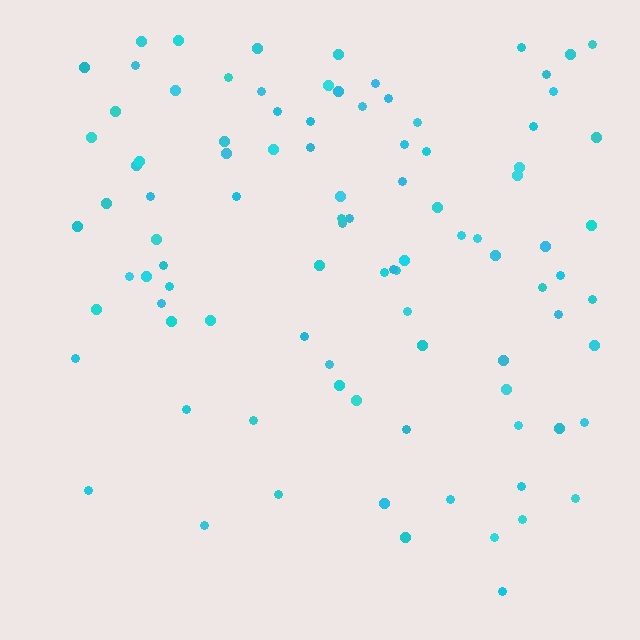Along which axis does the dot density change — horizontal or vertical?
Vertical.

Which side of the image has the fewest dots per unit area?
The bottom.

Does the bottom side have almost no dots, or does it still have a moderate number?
Still a moderate number, just noticeably fewer than the top.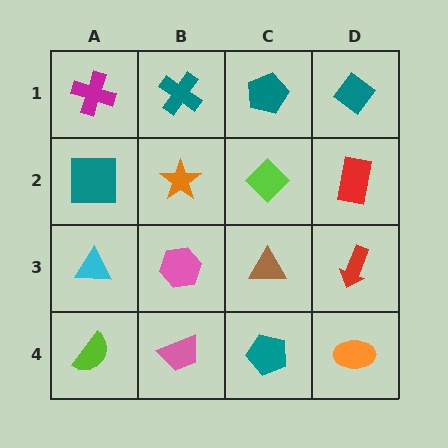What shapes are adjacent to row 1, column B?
An orange star (row 2, column B), a magenta cross (row 1, column A), a teal pentagon (row 1, column C).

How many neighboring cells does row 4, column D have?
2.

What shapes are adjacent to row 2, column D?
A teal diamond (row 1, column D), a red arrow (row 3, column D), a lime diamond (row 2, column C).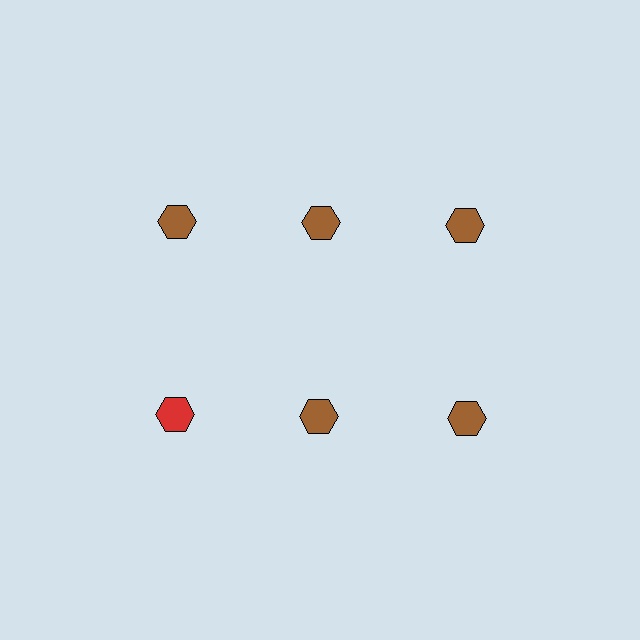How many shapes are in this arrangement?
There are 6 shapes arranged in a grid pattern.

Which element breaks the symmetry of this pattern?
The red hexagon in the second row, leftmost column breaks the symmetry. All other shapes are brown hexagons.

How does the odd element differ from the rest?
It has a different color: red instead of brown.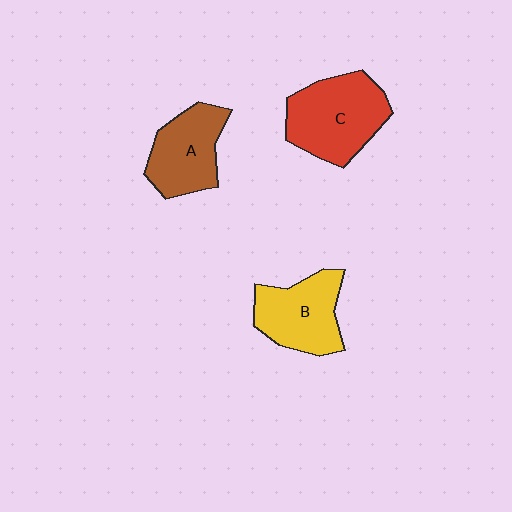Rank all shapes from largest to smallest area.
From largest to smallest: C (red), B (yellow), A (brown).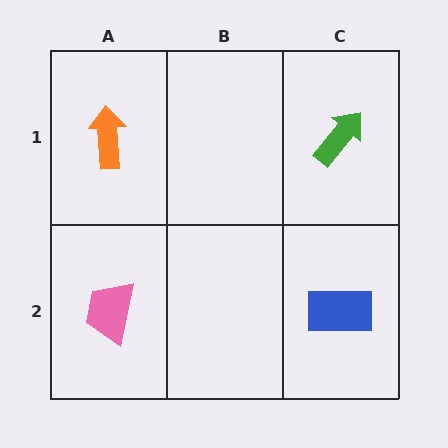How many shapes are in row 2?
2 shapes.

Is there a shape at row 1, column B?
No, that cell is empty.